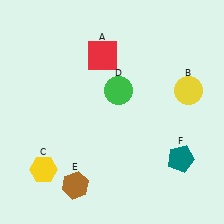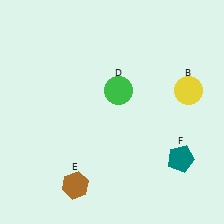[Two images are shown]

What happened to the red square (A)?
The red square (A) was removed in Image 2. It was in the top-left area of Image 1.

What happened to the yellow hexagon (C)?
The yellow hexagon (C) was removed in Image 2. It was in the bottom-left area of Image 1.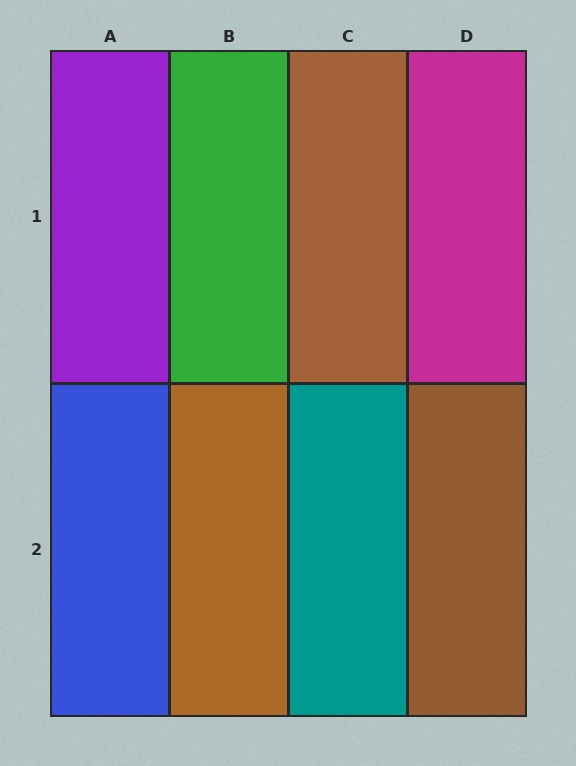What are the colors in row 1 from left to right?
Purple, green, brown, magenta.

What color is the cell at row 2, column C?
Teal.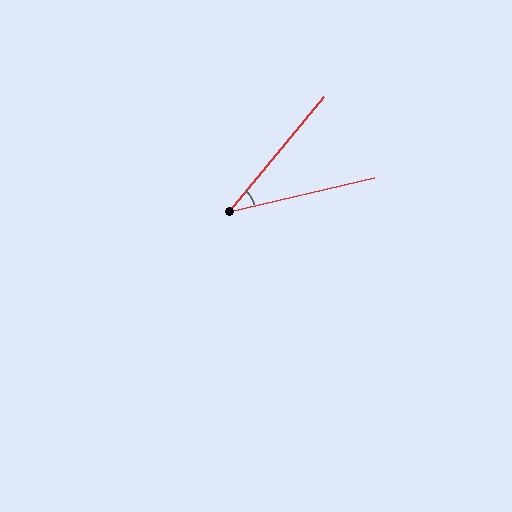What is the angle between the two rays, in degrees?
Approximately 38 degrees.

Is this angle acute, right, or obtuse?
It is acute.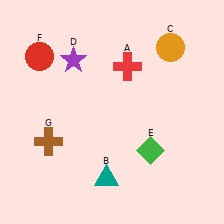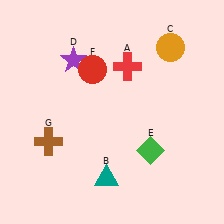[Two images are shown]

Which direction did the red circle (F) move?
The red circle (F) moved right.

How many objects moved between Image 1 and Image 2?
1 object moved between the two images.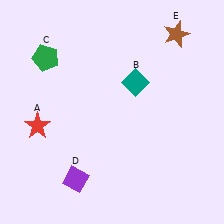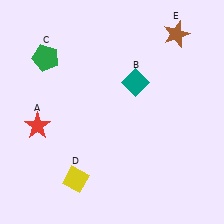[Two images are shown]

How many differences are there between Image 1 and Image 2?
There is 1 difference between the two images.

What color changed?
The diamond (D) changed from purple in Image 1 to yellow in Image 2.